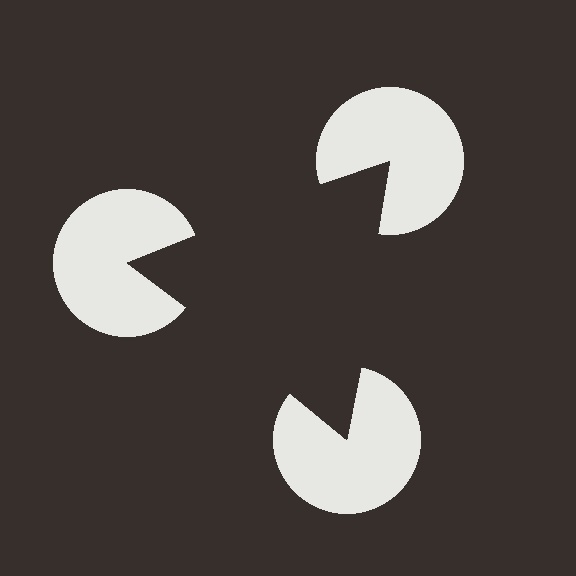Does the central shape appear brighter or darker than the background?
It typically appears slightly darker than the background, even though no actual brightness change is drawn.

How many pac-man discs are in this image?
There are 3 — one at each vertex of the illusory triangle.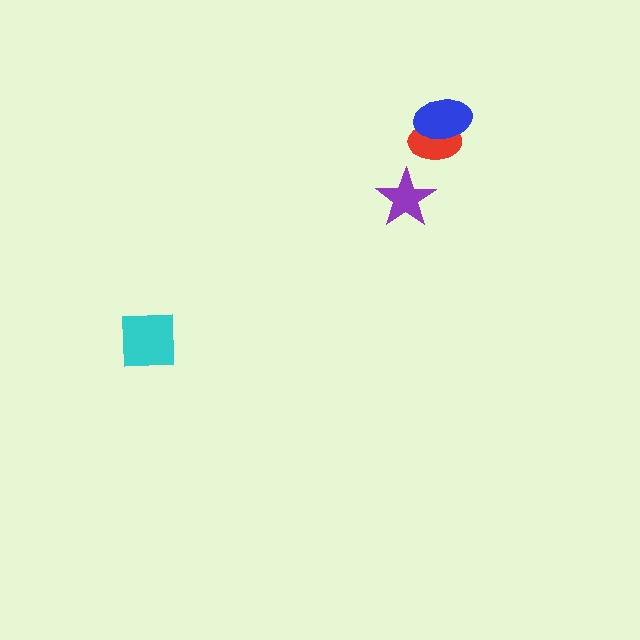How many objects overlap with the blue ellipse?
1 object overlaps with the blue ellipse.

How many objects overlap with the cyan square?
0 objects overlap with the cyan square.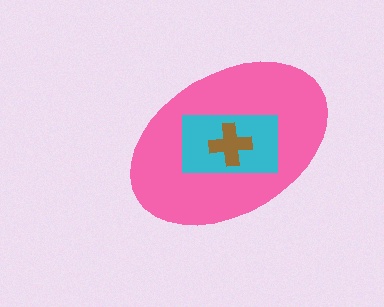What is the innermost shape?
The brown cross.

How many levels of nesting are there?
3.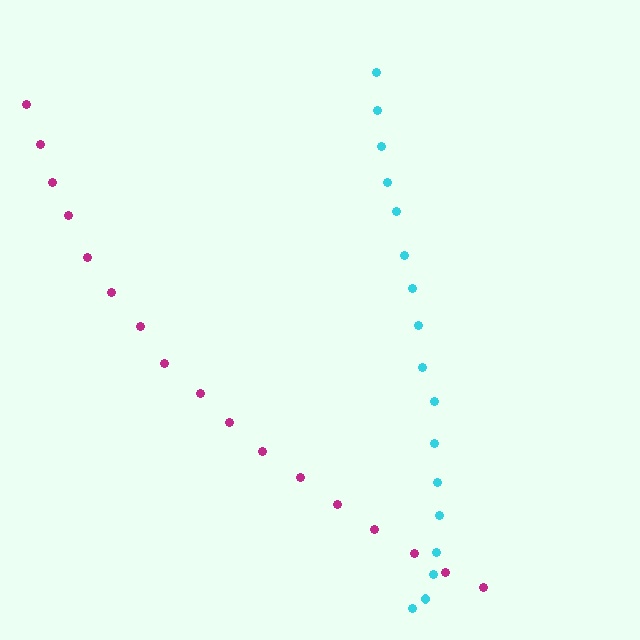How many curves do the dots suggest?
There are 2 distinct paths.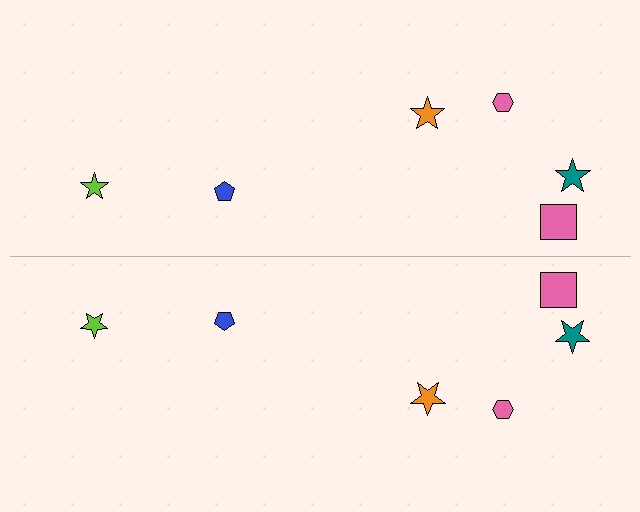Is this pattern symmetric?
Yes, this pattern has bilateral (reflection) symmetry.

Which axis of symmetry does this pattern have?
The pattern has a horizontal axis of symmetry running through the center of the image.